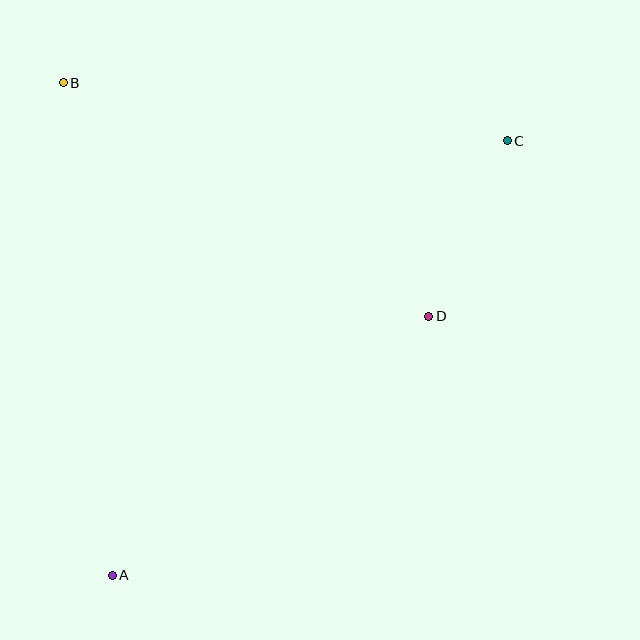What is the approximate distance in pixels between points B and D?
The distance between B and D is approximately 434 pixels.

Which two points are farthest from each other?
Points A and C are farthest from each other.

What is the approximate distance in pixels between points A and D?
The distance between A and D is approximately 409 pixels.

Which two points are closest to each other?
Points C and D are closest to each other.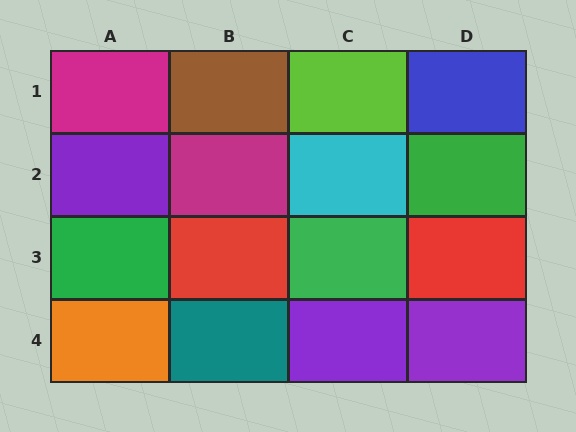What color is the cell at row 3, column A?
Green.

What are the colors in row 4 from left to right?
Orange, teal, purple, purple.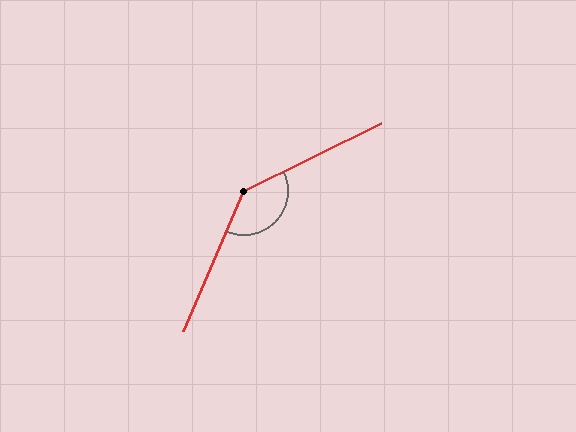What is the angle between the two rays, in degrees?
Approximately 139 degrees.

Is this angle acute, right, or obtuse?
It is obtuse.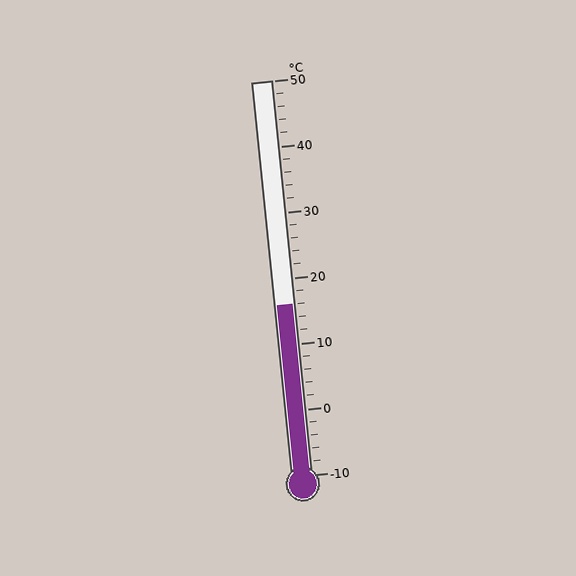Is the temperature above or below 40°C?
The temperature is below 40°C.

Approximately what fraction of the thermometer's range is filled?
The thermometer is filled to approximately 45% of its range.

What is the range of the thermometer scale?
The thermometer scale ranges from -10°C to 50°C.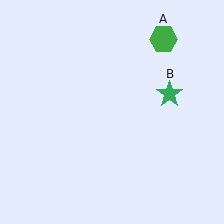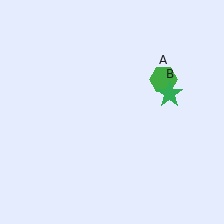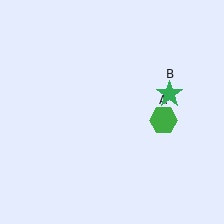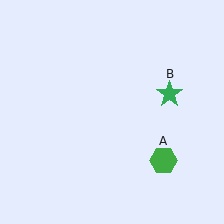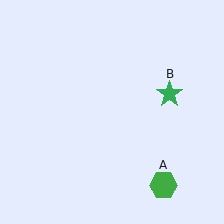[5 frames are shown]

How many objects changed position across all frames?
1 object changed position: green hexagon (object A).